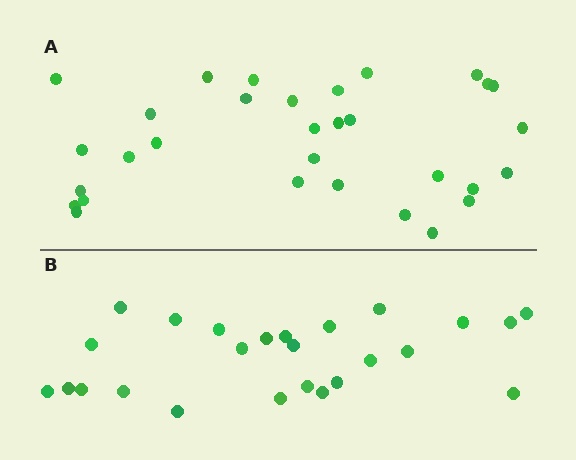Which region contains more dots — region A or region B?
Region A (the top region) has more dots.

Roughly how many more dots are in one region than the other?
Region A has about 6 more dots than region B.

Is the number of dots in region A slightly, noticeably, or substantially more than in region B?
Region A has only slightly more — the two regions are fairly close. The ratio is roughly 1.2 to 1.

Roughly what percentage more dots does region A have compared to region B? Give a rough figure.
About 25% more.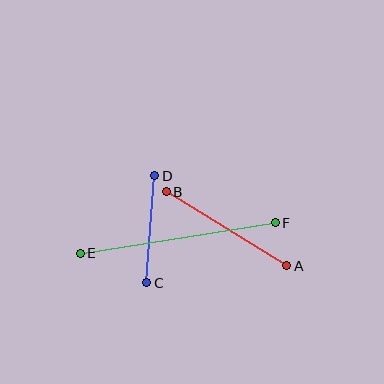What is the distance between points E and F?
The distance is approximately 197 pixels.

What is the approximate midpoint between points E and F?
The midpoint is at approximately (178, 238) pixels.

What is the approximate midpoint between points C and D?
The midpoint is at approximately (151, 229) pixels.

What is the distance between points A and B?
The distance is approximately 142 pixels.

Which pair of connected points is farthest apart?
Points E and F are farthest apart.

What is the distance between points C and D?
The distance is approximately 107 pixels.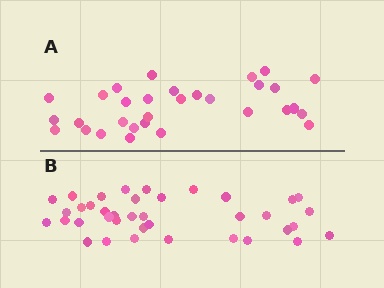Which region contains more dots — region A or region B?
Region B (the bottom region) has more dots.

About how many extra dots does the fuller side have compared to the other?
Region B has roughly 8 or so more dots than region A.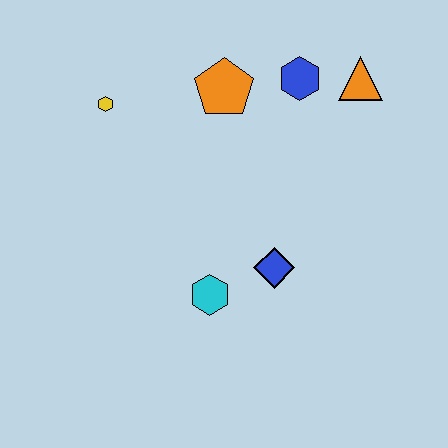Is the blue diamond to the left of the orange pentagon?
No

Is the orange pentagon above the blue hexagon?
No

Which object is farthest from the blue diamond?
The yellow hexagon is farthest from the blue diamond.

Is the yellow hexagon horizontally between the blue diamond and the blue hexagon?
No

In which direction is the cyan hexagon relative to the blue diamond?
The cyan hexagon is to the left of the blue diamond.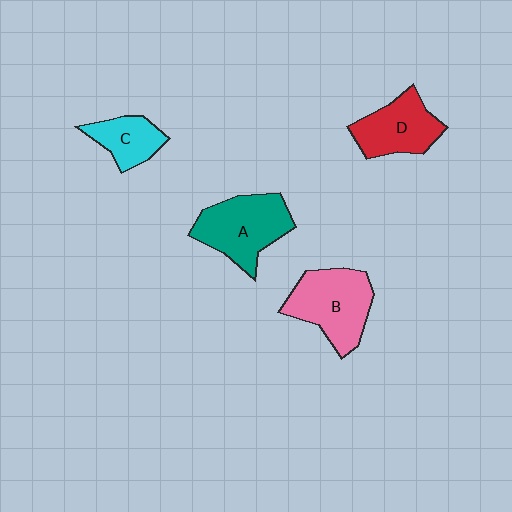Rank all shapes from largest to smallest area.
From largest to smallest: B (pink), A (teal), D (red), C (cyan).